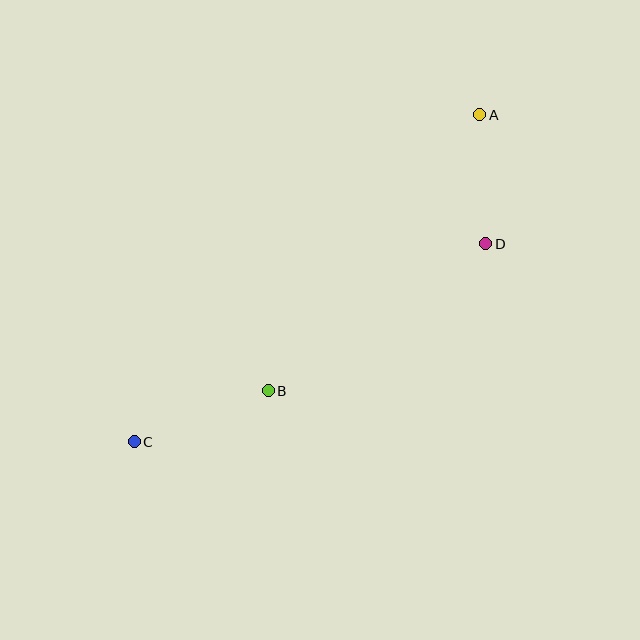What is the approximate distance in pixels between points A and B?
The distance between A and B is approximately 348 pixels.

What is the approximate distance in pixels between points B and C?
The distance between B and C is approximately 143 pixels.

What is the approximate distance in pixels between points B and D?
The distance between B and D is approximately 262 pixels.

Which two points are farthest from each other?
Points A and C are farthest from each other.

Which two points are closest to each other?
Points A and D are closest to each other.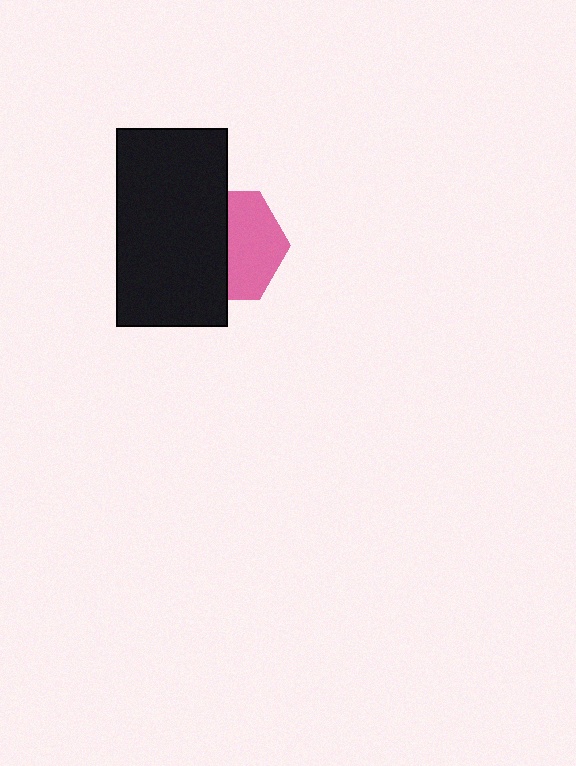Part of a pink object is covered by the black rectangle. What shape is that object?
It is a hexagon.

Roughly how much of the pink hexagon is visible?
About half of it is visible (roughly 51%).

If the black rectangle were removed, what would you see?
You would see the complete pink hexagon.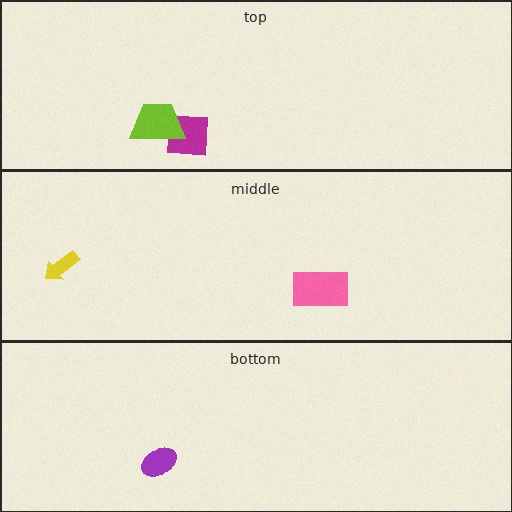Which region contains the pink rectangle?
The middle region.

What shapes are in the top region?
The magenta square, the lime trapezoid.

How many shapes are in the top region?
2.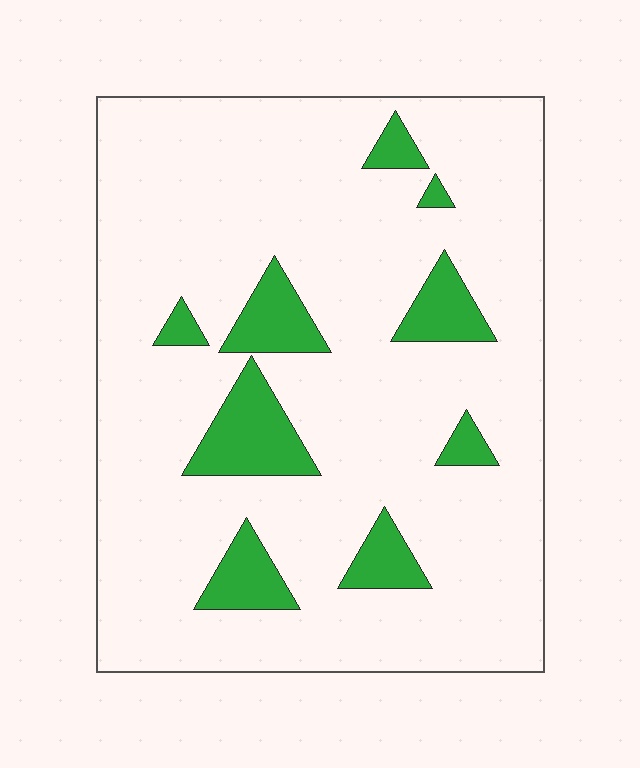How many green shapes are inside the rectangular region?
9.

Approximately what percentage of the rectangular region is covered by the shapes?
Approximately 15%.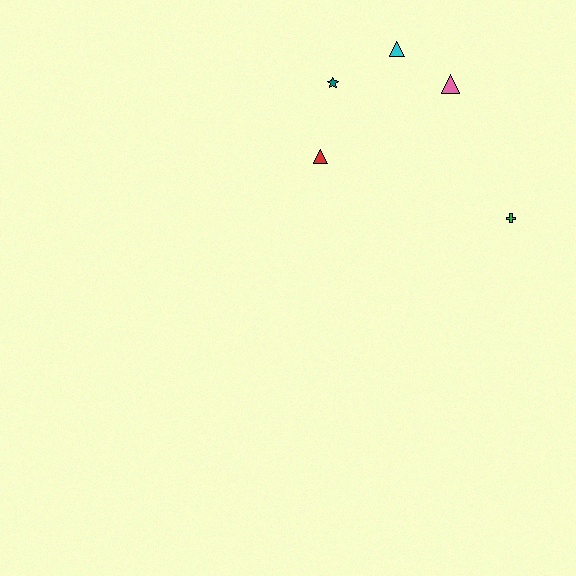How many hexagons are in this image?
There are no hexagons.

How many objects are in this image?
There are 5 objects.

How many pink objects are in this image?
There is 1 pink object.